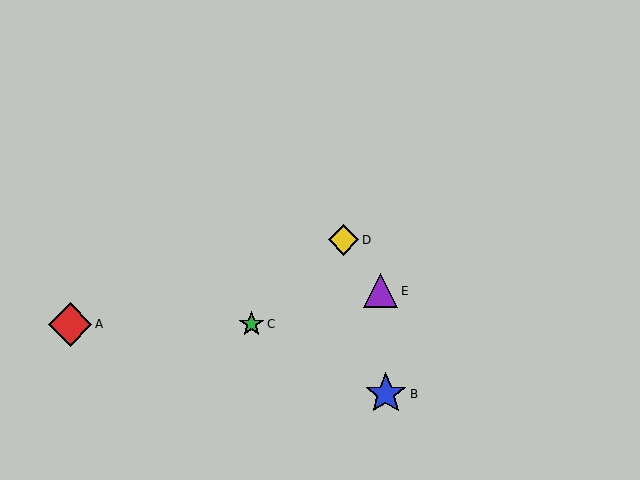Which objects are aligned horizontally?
Objects A, C are aligned horizontally.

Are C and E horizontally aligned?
No, C is at y≈324 and E is at y≈291.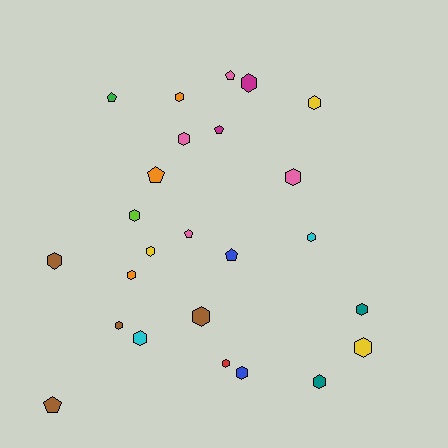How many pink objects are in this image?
There are 4 pink objects.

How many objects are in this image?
There are 25 objects.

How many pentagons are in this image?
There are 7 pentagons.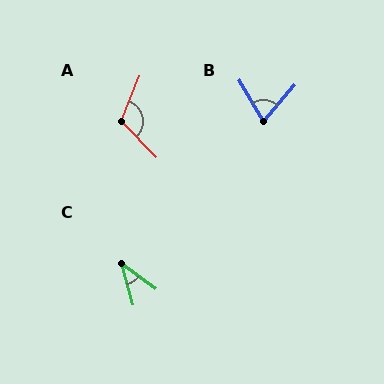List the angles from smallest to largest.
C (38°), B (71°), A (113°).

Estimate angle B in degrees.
Approximately 71 degrees.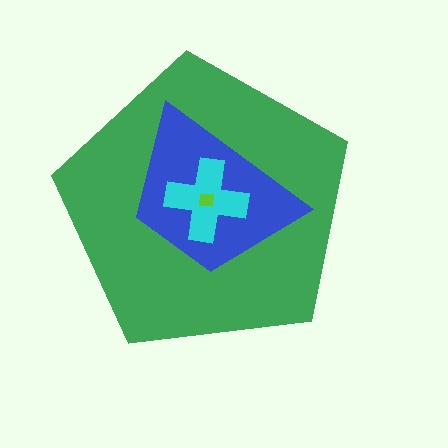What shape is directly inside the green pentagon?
The blue trapezoid.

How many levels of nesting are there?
4.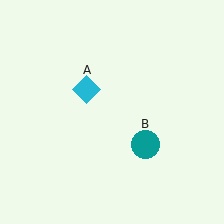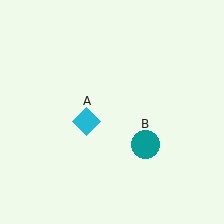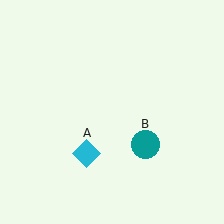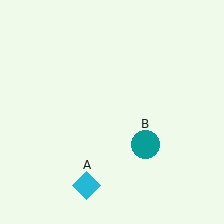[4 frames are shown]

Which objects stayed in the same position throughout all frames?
Teal circle (object B) remained stationary.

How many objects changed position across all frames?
1 object changed position: cyan diamond (object A).